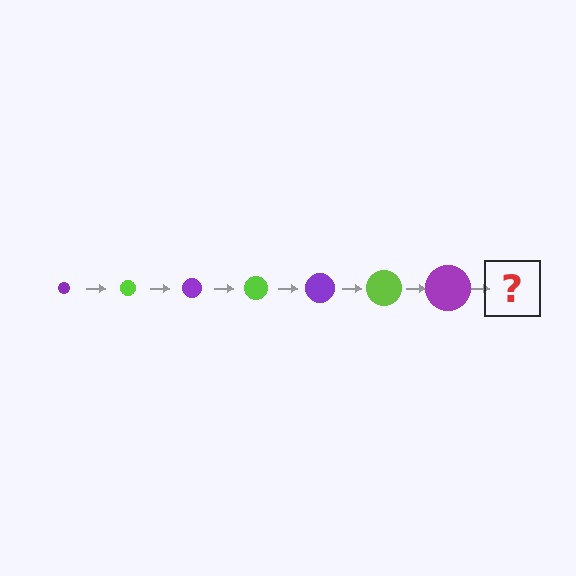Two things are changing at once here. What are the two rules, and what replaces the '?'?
The two rules are that the circle grows larger each step and the color cycles through purple and lime. The '?' should be a lime circle, larger than the previous one.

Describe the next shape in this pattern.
It should be a lime circle, larger than the previous one.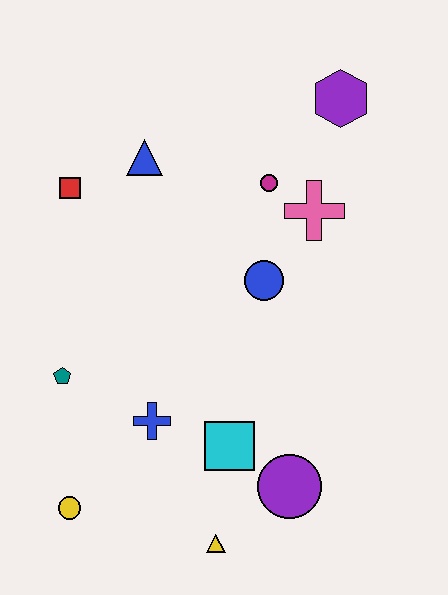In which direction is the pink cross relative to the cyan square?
The pink cross is above the cyan square.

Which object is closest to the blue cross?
The cyan square is closest to the blue cross.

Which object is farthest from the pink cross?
The yellow circle is farthest from the pink cross.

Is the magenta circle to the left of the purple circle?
Yes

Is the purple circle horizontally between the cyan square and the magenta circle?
No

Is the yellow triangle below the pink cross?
Yes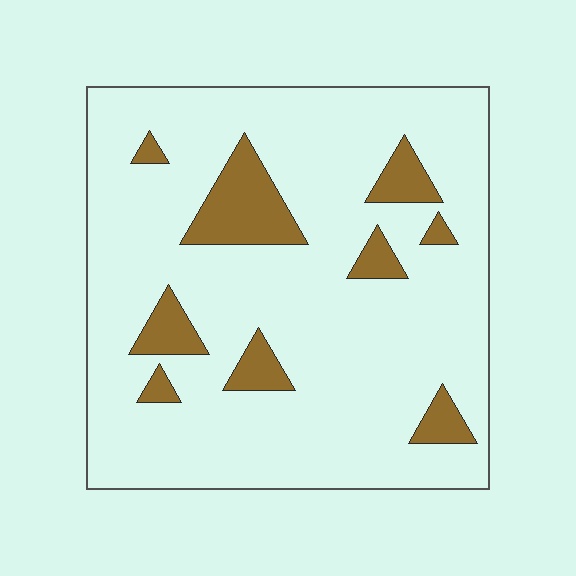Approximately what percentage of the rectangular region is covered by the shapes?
Approximately 15%.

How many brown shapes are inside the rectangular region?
9.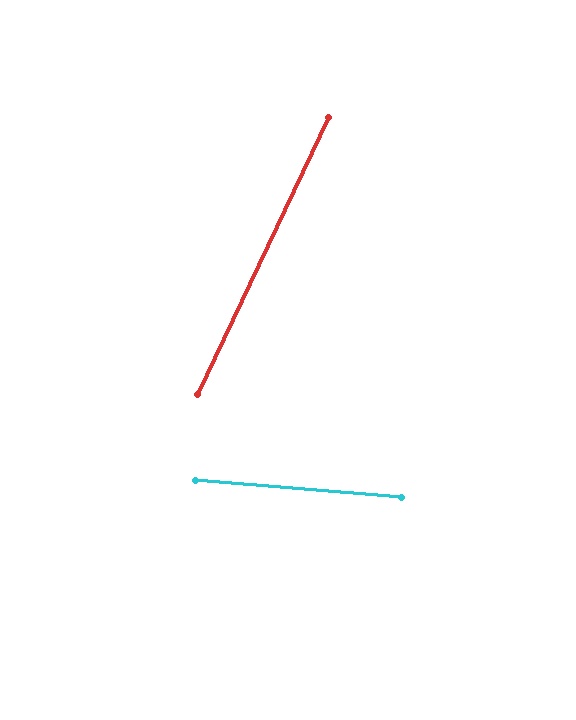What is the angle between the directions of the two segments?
Approximately 69 degrees.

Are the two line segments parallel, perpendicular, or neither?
Neither parallel nor perpendicular — they differ by about 69°.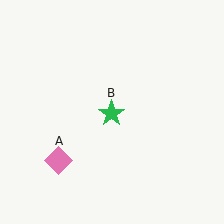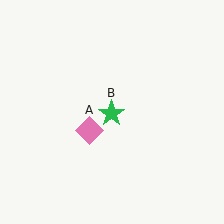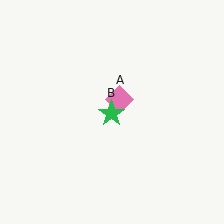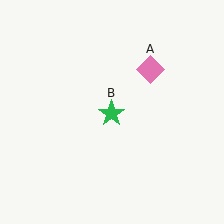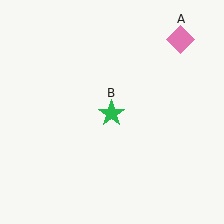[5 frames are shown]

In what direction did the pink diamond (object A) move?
The pink diamond (object A) moved up and to the right.